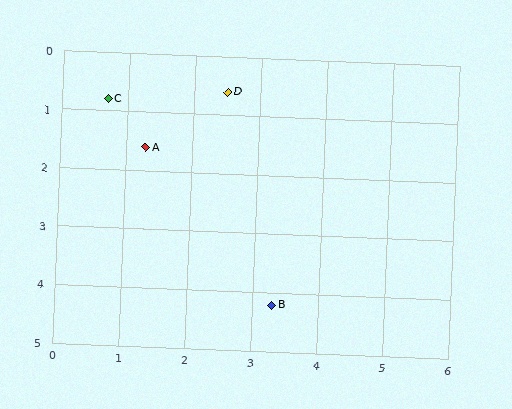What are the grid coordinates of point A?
Point A is at approximately (1.3, 1.6).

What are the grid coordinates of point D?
Point D is at approximately (2.5, 0.6).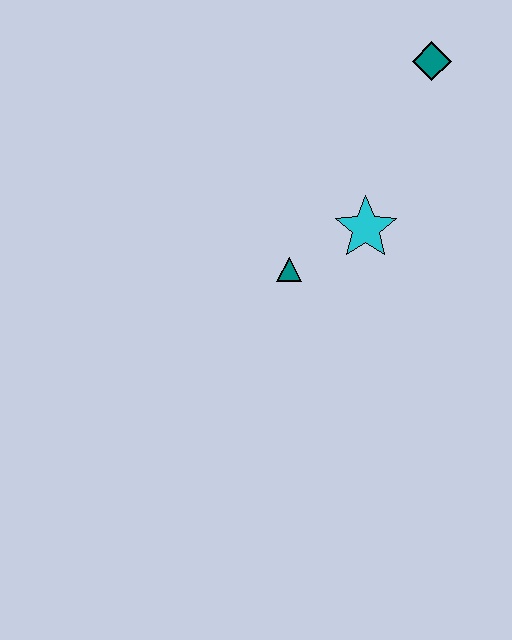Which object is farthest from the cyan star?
The teal diamond is farthest from the cyan star.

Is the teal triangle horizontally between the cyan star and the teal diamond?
No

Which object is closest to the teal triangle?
The cyan star is closest to the teal triangle.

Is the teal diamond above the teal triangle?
Yes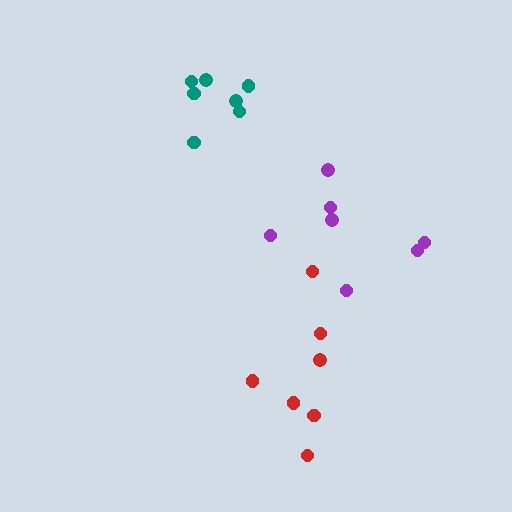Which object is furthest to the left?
The teal cluster is leftmost.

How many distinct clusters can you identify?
There are 3 distinct clusters.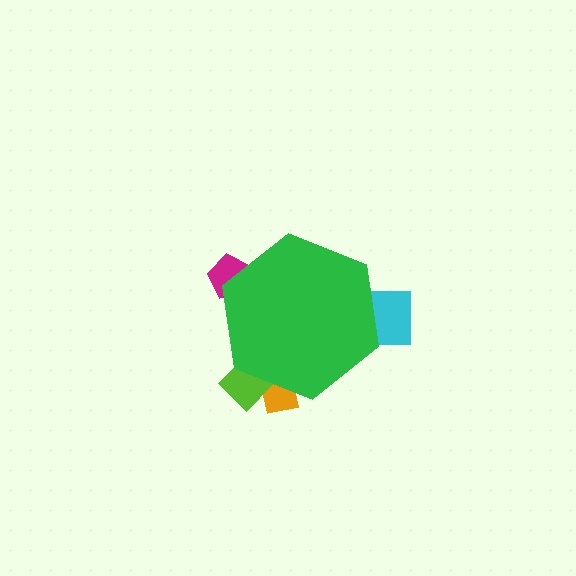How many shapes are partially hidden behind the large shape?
4 shapes are partially hidden.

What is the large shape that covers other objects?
A green hexagon.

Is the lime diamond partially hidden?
Yes, the lime diamond is partially hidden behind the green hexagon.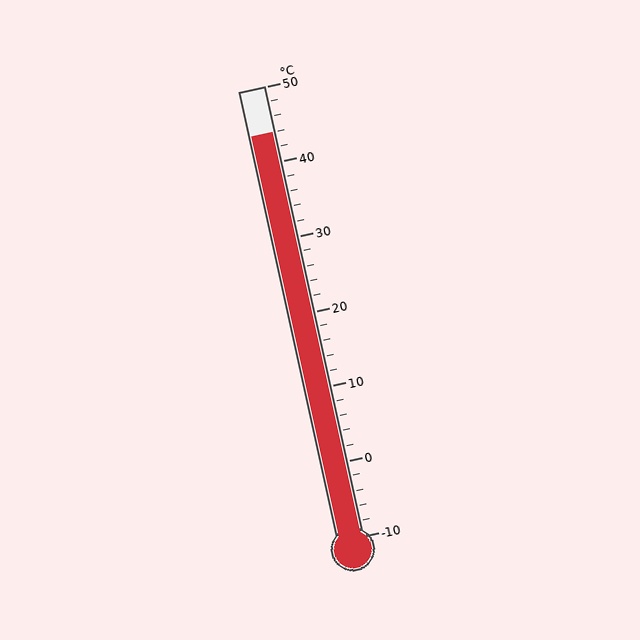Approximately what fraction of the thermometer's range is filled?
The thermometer is filled to approximately 90% of its range.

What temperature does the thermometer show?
The thermometer shows approximately 44°C.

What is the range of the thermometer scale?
The thermometer scale ranges from -10°C to 50°C.